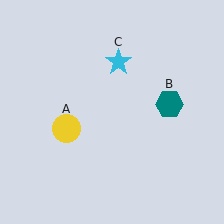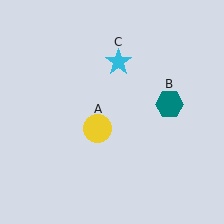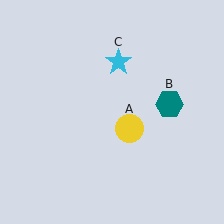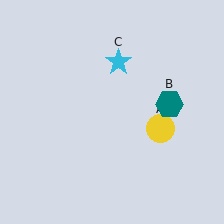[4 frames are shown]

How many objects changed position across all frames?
1 object changed position: yellow circle (object A).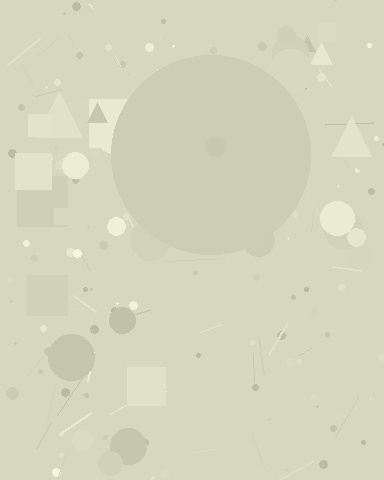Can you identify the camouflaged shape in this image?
The camouflaged shape is a circle.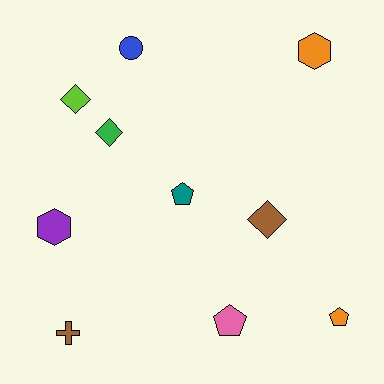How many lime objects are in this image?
There is 1 lime object.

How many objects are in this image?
There are 10 objects.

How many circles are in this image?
There is 1 circle.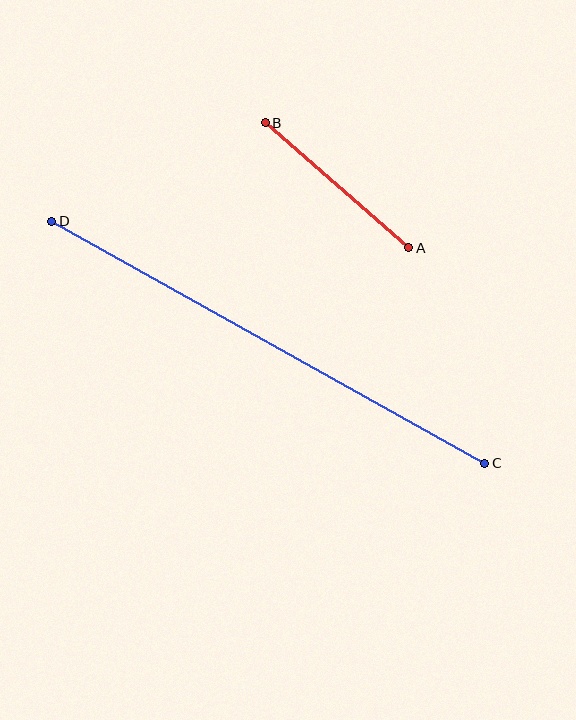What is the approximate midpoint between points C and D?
The midpoint is at approximately (268, 342) pixels.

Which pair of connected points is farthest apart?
Points C and D are farthest apart.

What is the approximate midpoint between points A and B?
The midpoint is at approximately (337, 185) pixels.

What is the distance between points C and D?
The distance is approximately 496 pixels.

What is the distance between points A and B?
The distance is approximately 190 pixels.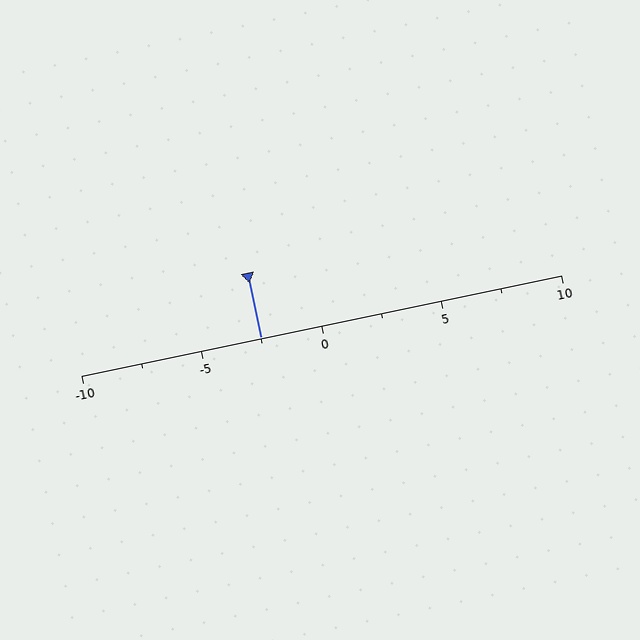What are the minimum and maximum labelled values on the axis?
The axis runs from -10 to 10.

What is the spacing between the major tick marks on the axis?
The major ticks are spaced 5 apart.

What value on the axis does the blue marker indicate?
The marker indicates approximately -2.5.